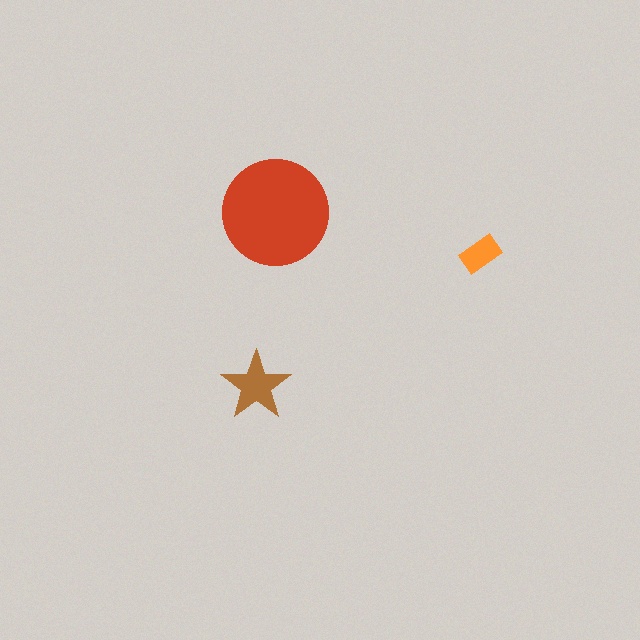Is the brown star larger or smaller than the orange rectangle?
Larger.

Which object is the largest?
The red circle.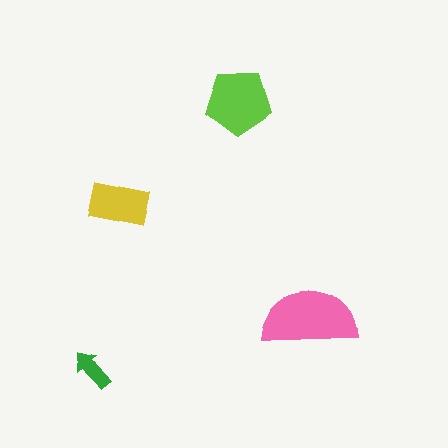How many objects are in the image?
There are 4 objects in the image.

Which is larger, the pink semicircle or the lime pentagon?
The pink semicircle.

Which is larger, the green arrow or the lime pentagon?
The lime pentagon.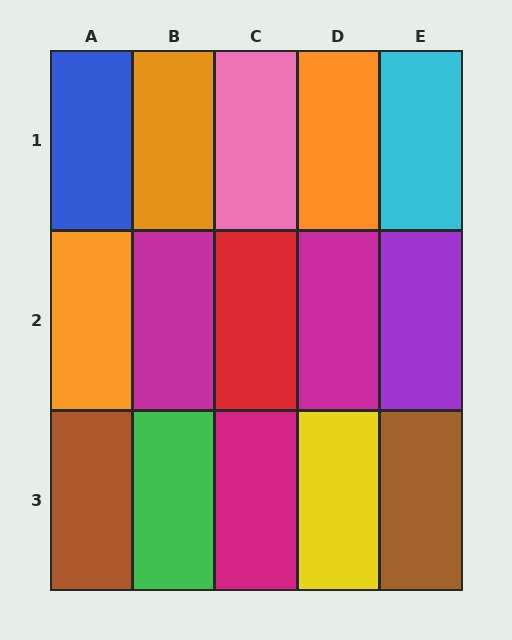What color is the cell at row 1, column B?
Orange.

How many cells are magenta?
3 cells are magenta.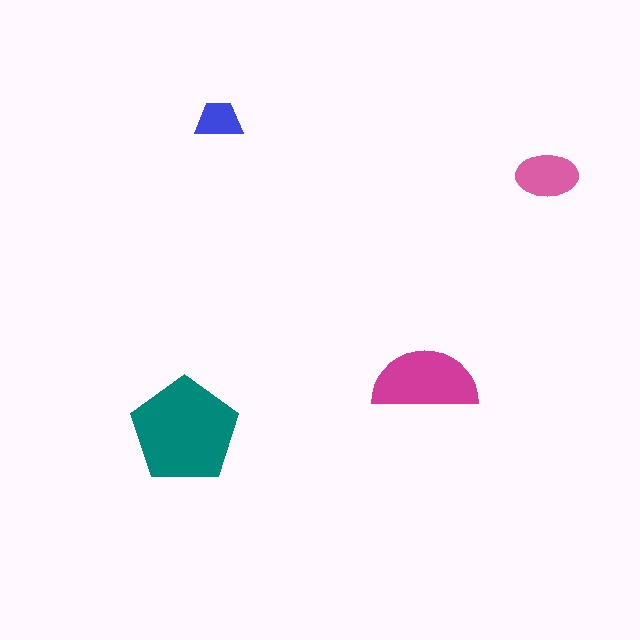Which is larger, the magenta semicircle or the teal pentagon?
The teal pentagon.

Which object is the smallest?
The blue trapezoid.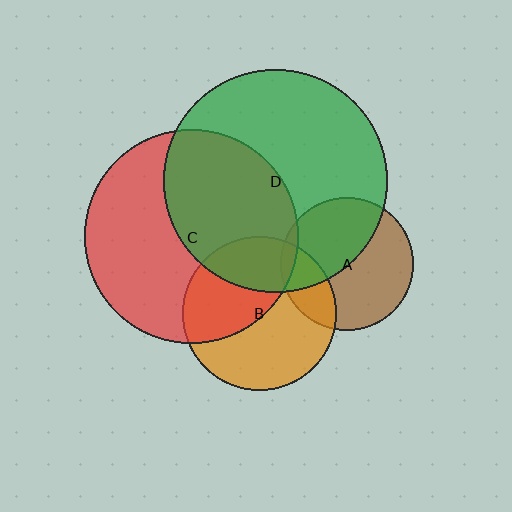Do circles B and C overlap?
Yes.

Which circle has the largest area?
Circle D (green).